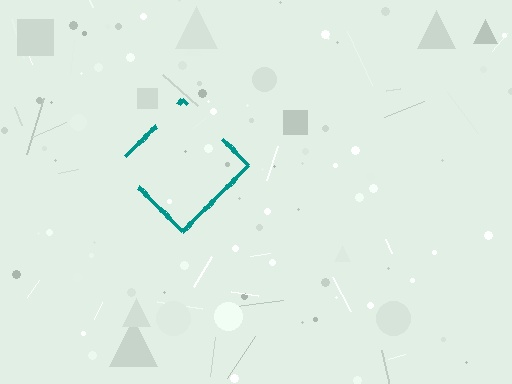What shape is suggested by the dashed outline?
The dashed outline suggests a diamond.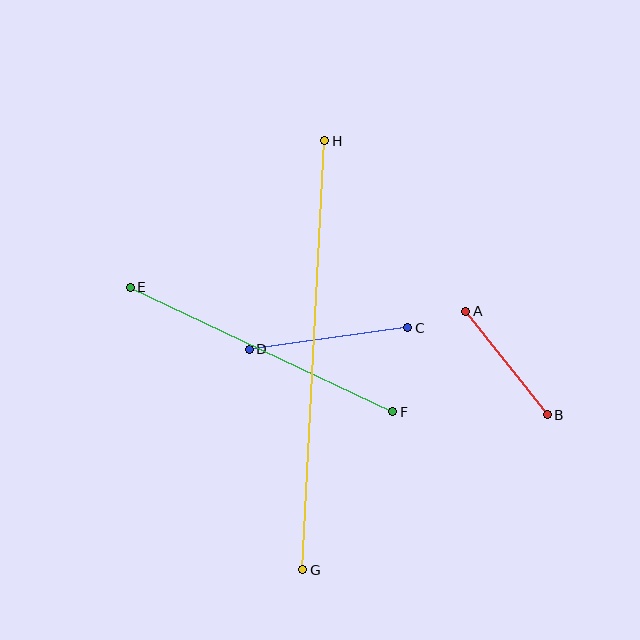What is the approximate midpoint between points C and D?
The midpoint is at approximately (329, 339) pixels.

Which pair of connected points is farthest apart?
Points G and H are farthest apart.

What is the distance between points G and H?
The distance is approximately 429 pixels.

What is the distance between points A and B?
The distance is approximately 132 pixels.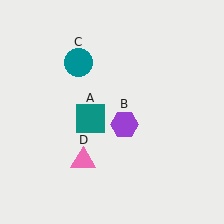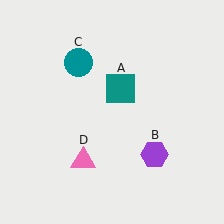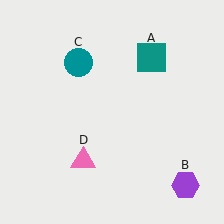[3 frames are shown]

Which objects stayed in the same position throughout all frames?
Teal circle (object C) and pink triangle (object D) remained stationary.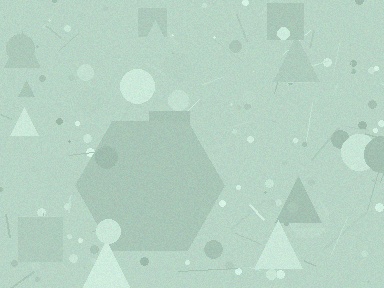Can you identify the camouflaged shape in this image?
The camouflaged shape is a hexagon.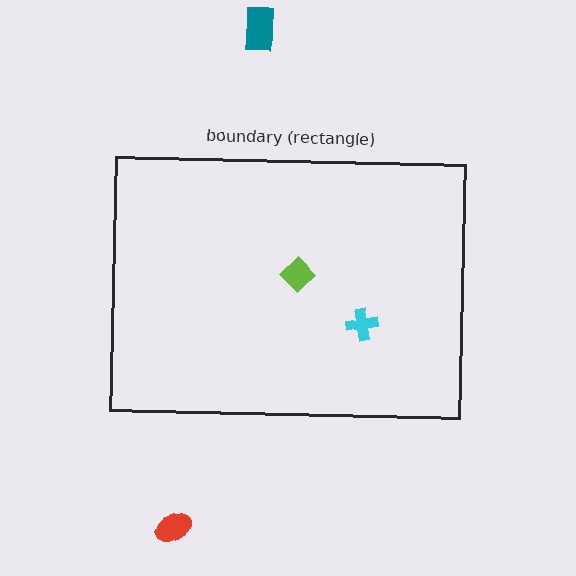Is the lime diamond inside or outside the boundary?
Inside.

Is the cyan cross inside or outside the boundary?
Inside.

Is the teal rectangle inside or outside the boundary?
Outside.